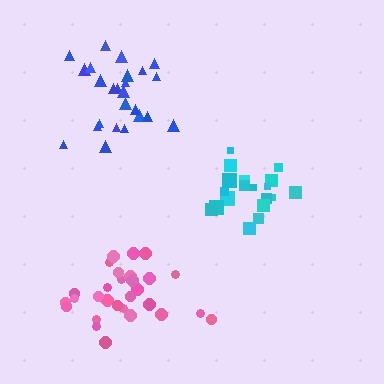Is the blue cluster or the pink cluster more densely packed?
Pink.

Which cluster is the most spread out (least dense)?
Blue.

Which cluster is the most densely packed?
Cyan.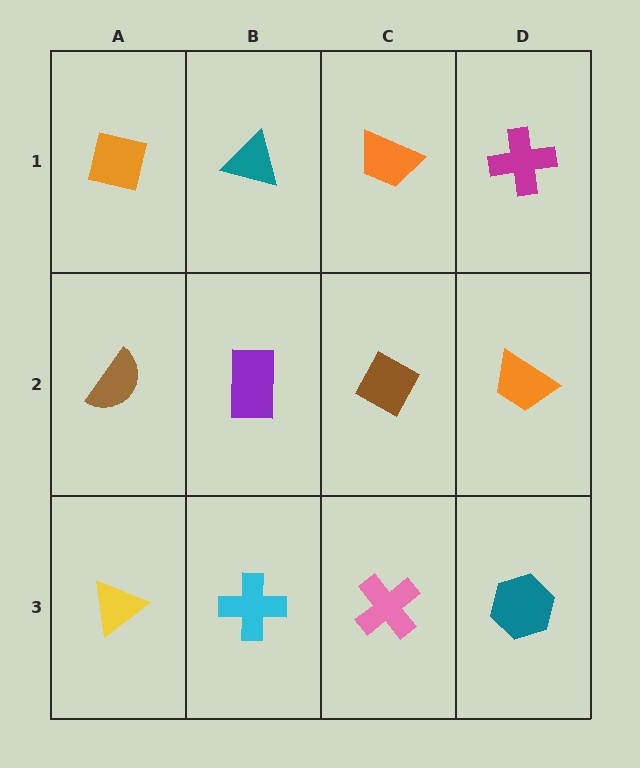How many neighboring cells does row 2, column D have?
3.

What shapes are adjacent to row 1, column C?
A brown diamond (row 2, column C), a teal triangle (row 1, column B), a magenta cross (row 1, column D).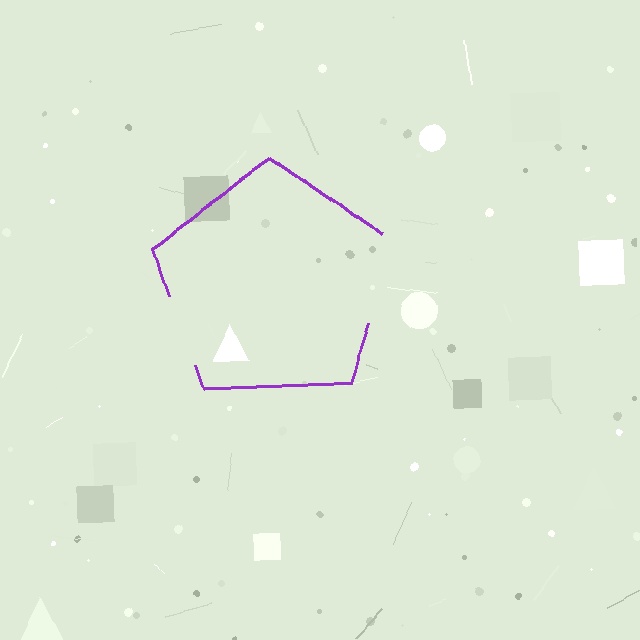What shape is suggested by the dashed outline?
The dashed outline suggests a pentagon.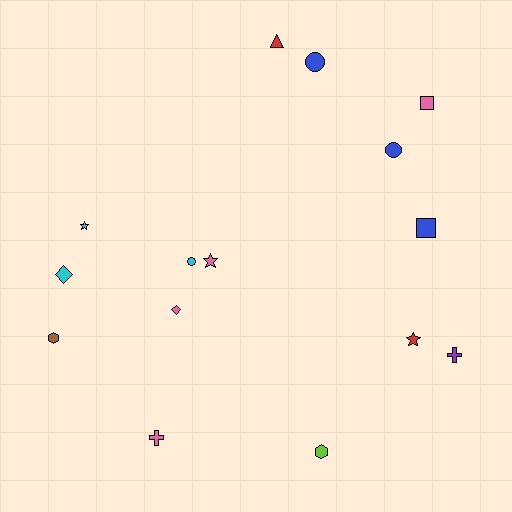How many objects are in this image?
There are 15 objects.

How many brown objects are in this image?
There is 1 brown object.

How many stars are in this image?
There are 3 stars.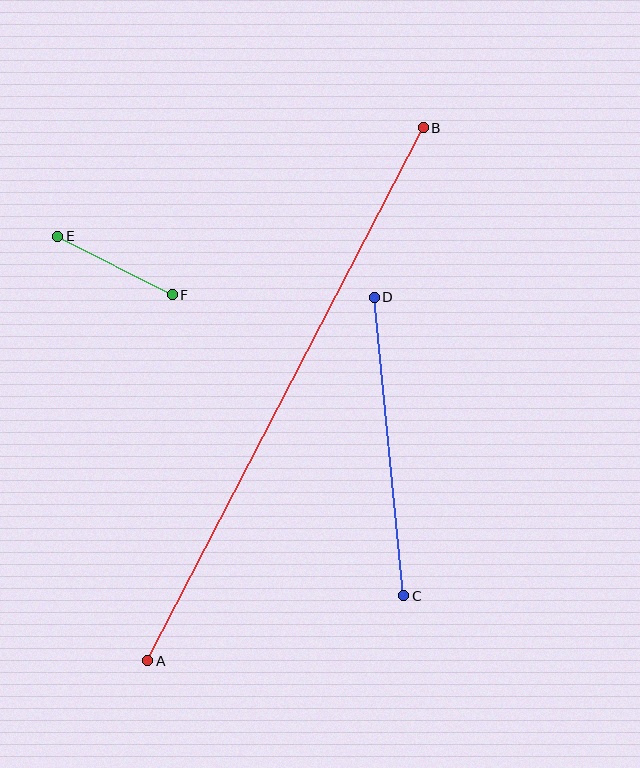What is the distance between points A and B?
The distance is approximately 600 pixels.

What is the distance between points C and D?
The distance is approximately 300 pixels.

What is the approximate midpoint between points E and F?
The midpoint is at approximately (115, 266) pixels.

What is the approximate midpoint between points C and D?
The midpoint is at approximately (389, 446) pixels.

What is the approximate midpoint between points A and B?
The midpoint is at approximately (286, 394) pixels.